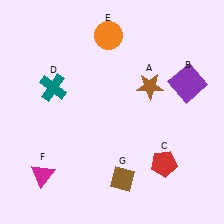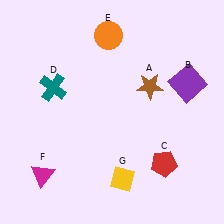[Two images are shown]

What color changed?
The diamond (G) changed from brown in Image 1 to yellow in Image 2.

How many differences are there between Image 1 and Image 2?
There is 1 difference between the two images.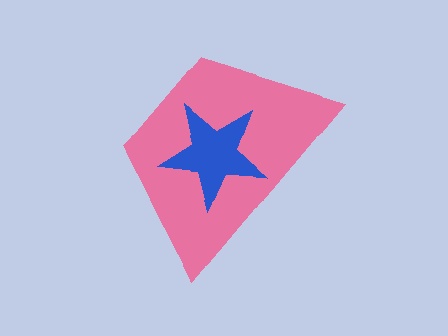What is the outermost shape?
The pink trapezoid.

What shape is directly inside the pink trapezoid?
The blue star.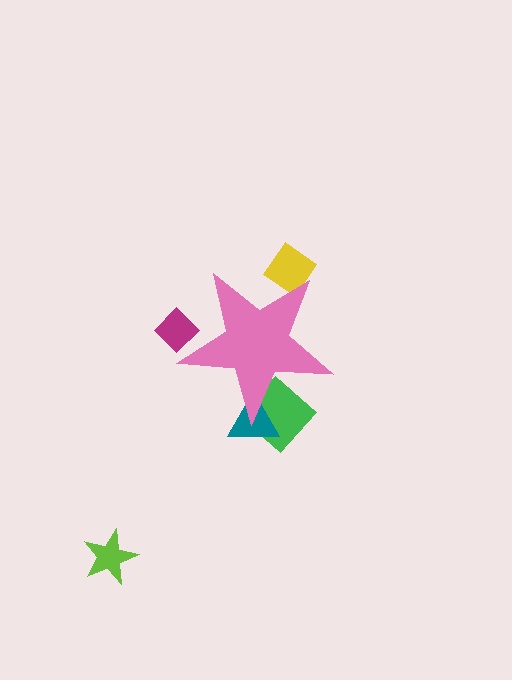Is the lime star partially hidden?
No, the lime star is fully visible.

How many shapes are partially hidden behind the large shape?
4 shapes are partially hidden.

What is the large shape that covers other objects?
A pink star.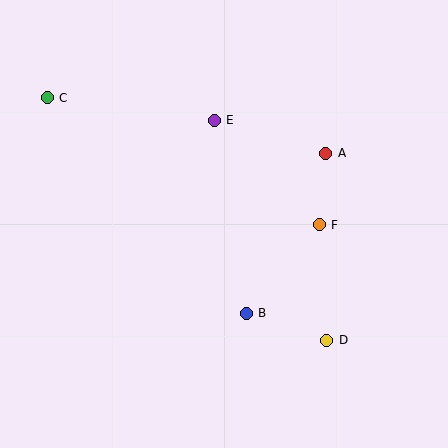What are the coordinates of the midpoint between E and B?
The midpoint between E and B is at (230, 217).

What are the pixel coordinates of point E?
Point E is at (214, 120).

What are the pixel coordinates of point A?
Point A is at (326, 153).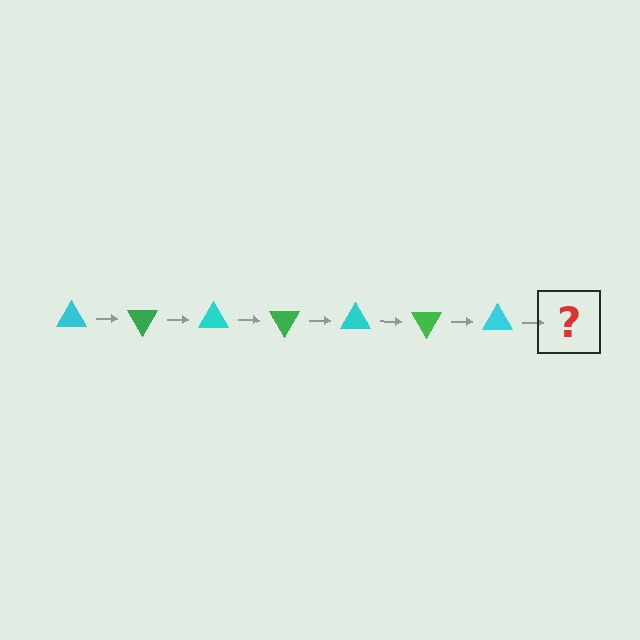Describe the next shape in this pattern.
It should be a green triangle, rotated 420 degrees from the start.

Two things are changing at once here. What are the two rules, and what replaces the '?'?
The two rules are that it rotates 60 degrees each step and the color cycles through cyan and green. The '?' should be a green triangle, rotated 420 degrees from the start.